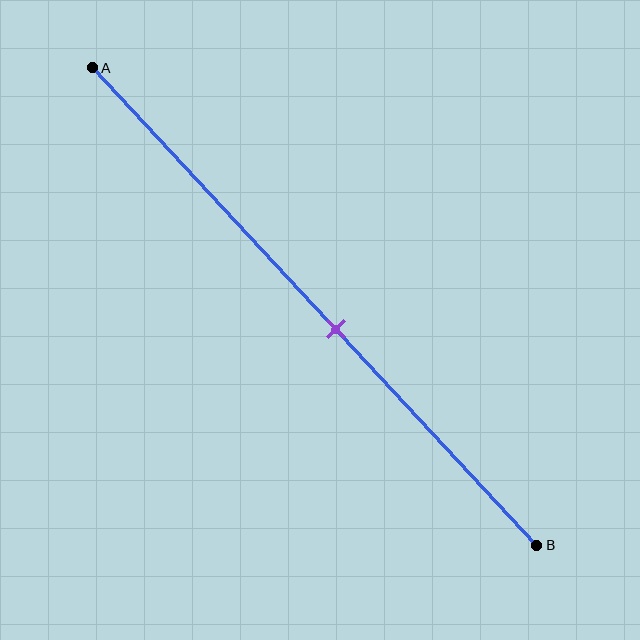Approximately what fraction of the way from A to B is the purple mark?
The purple mark is approximately 55% of the way from A to B.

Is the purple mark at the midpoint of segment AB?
No, the mark is at about 55% from A, not at the 50% midpoint.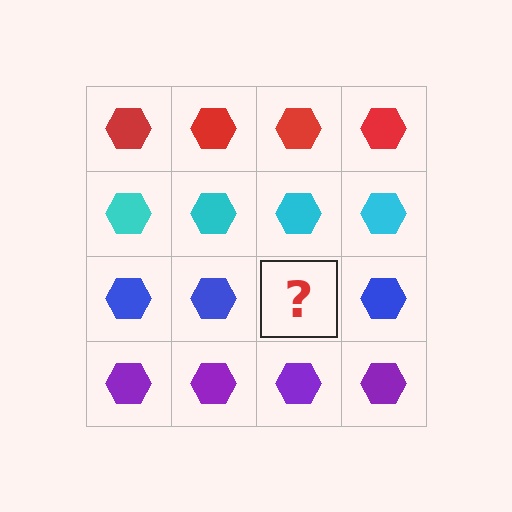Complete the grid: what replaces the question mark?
The question mark should be replaced with a blue hexagon.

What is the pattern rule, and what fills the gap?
The rule is that each row has a consistent color. The gap should be filled with a blue hexagon.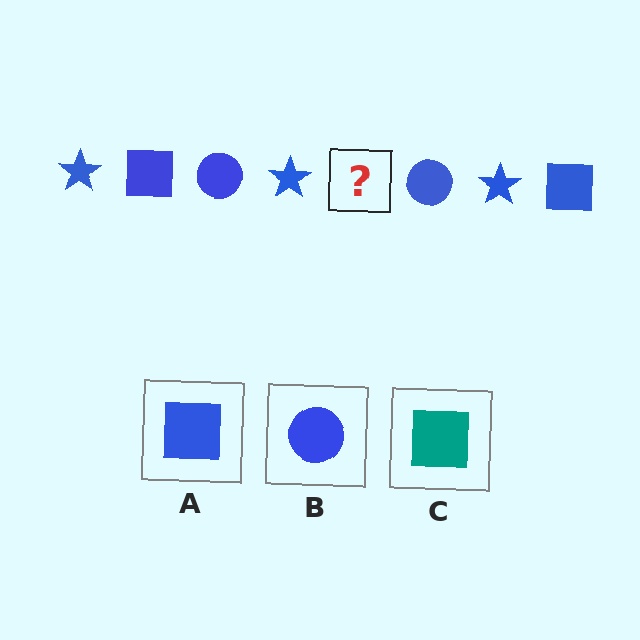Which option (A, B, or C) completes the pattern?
A.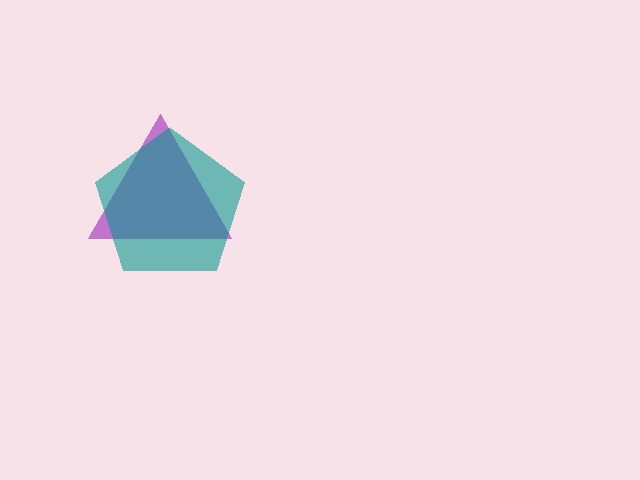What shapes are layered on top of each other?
The layered shapes are: a purple triangle, a teal pentagon.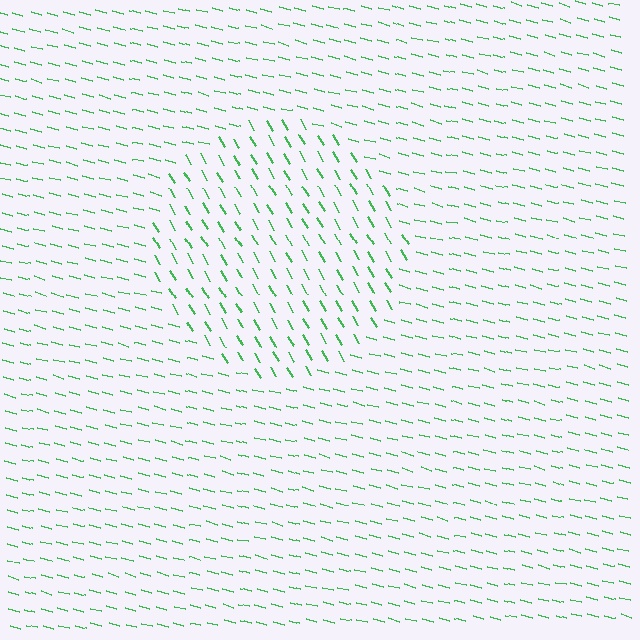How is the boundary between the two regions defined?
The boundary is defined purely by a change in line orientation (approximately 45 degrees difference). All lines are the same color and thickness.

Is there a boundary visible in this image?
Yes, there is a texture boundary formed by a change in line orientation.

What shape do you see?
I see a circle.